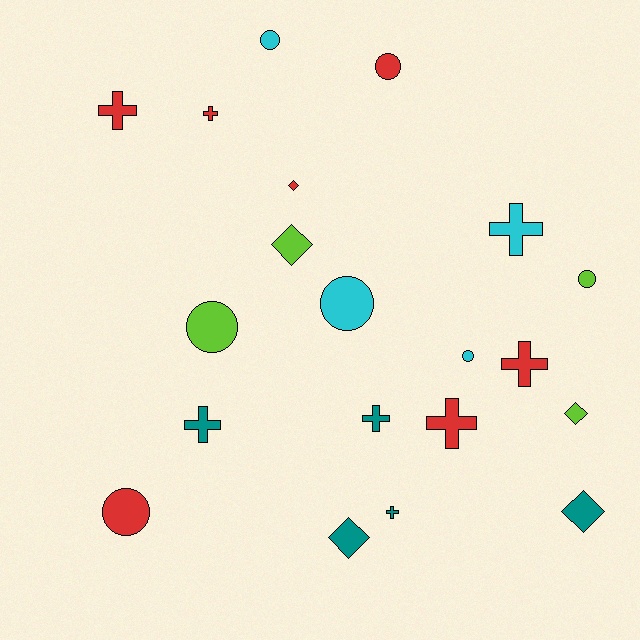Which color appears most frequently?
Red, with 7 objects.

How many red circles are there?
There are 2 red circles.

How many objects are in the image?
There are 20 objects.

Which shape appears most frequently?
Cross, with 8 objects.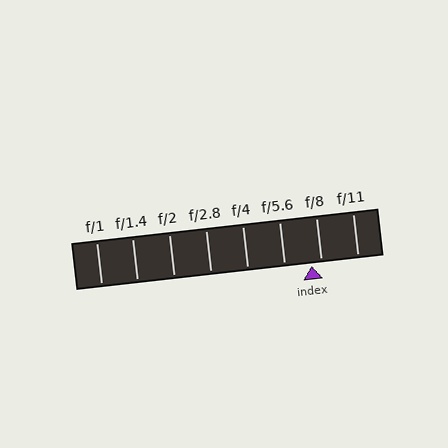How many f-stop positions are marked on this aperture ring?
There are 8 f-stop positions marked.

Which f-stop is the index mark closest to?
The index mark is closest to f/8.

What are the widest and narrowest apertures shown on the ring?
The widest aperture shown is f/1 and the narrowest is f/11.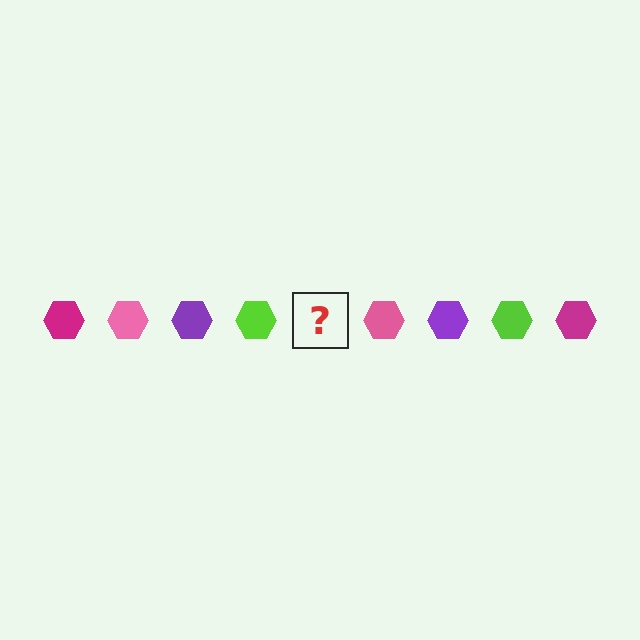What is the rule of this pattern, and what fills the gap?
The rule is that the pattern cycles through magenta, pink, purple, lime hexagons. The gap should be filled with a magenta hexagon.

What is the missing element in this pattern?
The missing element is a magenta hexagon.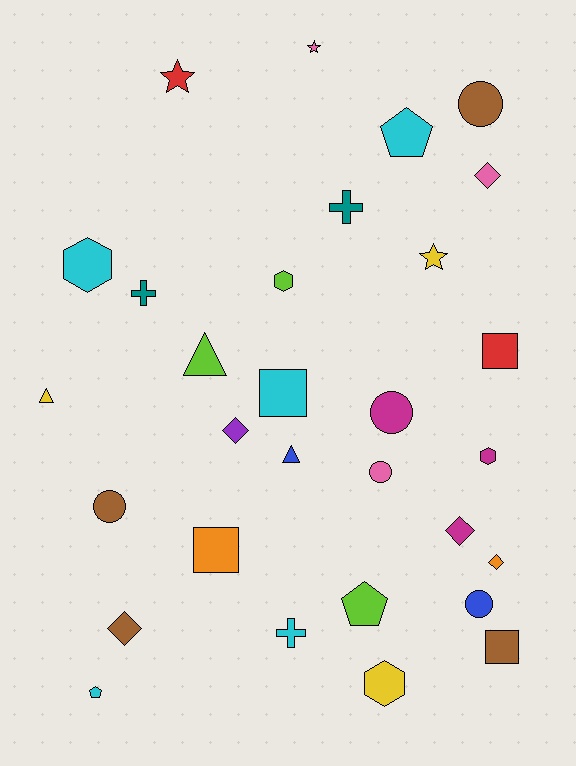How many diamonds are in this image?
There are 5 diamonds.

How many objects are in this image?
There are 30 objects.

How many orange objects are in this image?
There are 2 orange objects.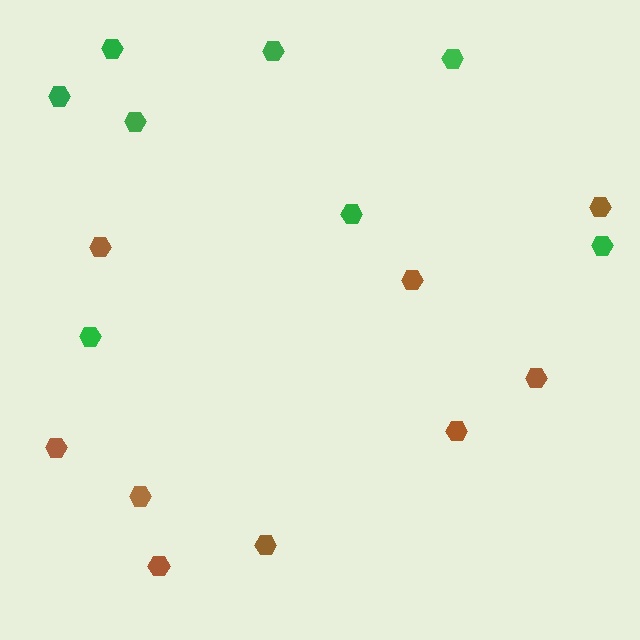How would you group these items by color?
There are 2 groups: one group of brown hexagons (9) and one group of green hexagons (8).